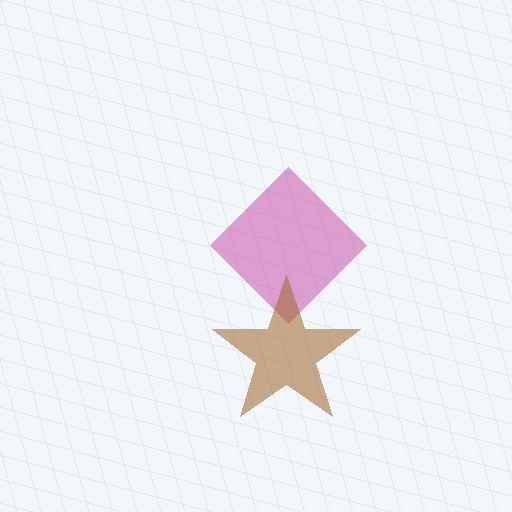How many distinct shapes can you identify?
There are 2 distinct shapes: a magenta diamond, a brown star.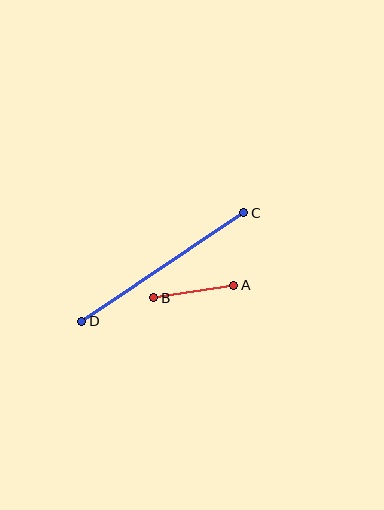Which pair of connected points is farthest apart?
Points C and D are farthest apart.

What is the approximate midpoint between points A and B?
The midpoint is at approximately (194, 292) pixels.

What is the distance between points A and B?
The distance is approximately 81 pixels.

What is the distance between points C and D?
The distance is approximately 195 pixels.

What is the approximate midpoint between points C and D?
The midpoint is at approximately (163, 267) pixels.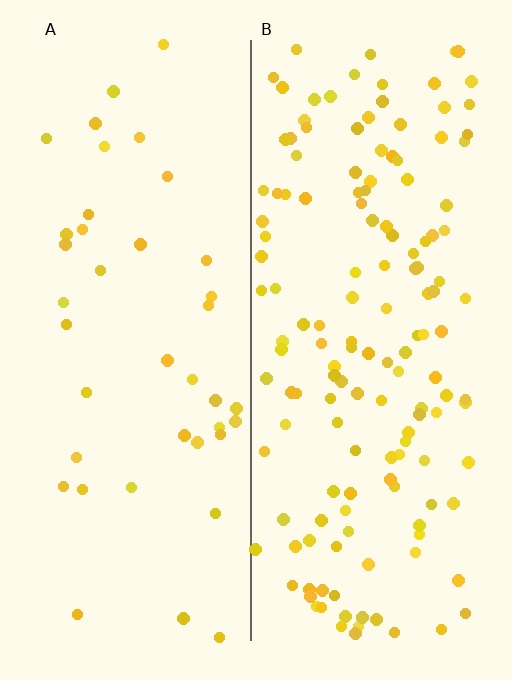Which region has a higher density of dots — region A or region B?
B (the right).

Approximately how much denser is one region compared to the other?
Approximately 3.6× — region B over region A.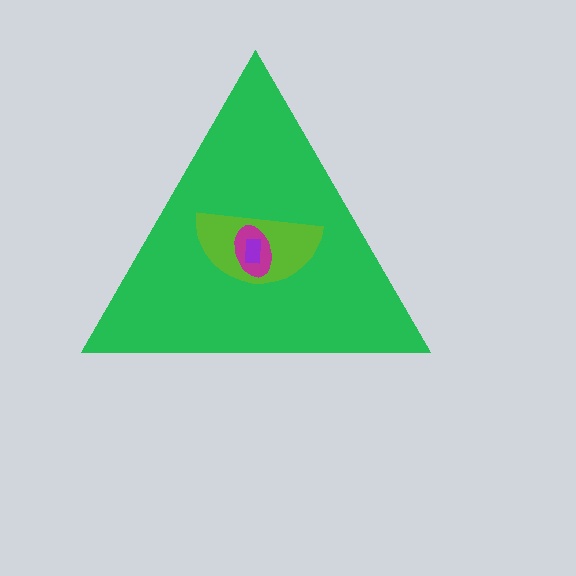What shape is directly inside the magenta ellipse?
The purple rectangle.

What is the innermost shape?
The purple rectangle.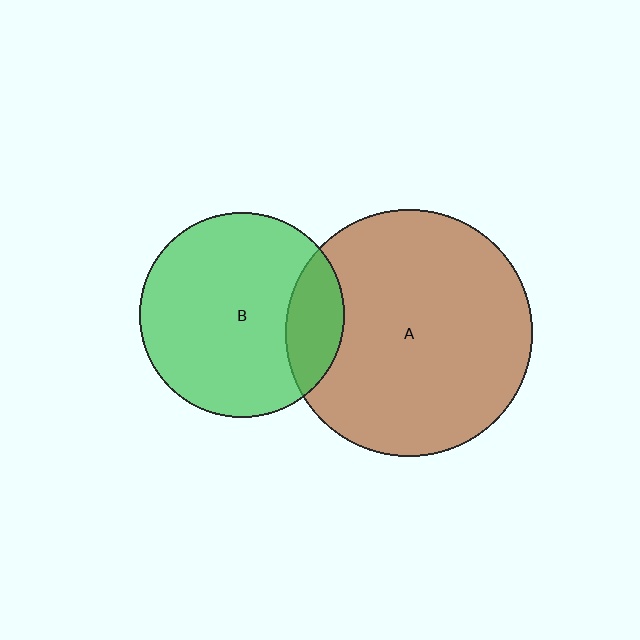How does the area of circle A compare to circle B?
Approximately 1.5 times.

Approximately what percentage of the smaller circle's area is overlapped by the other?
Approximately 20%.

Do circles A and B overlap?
Yes.